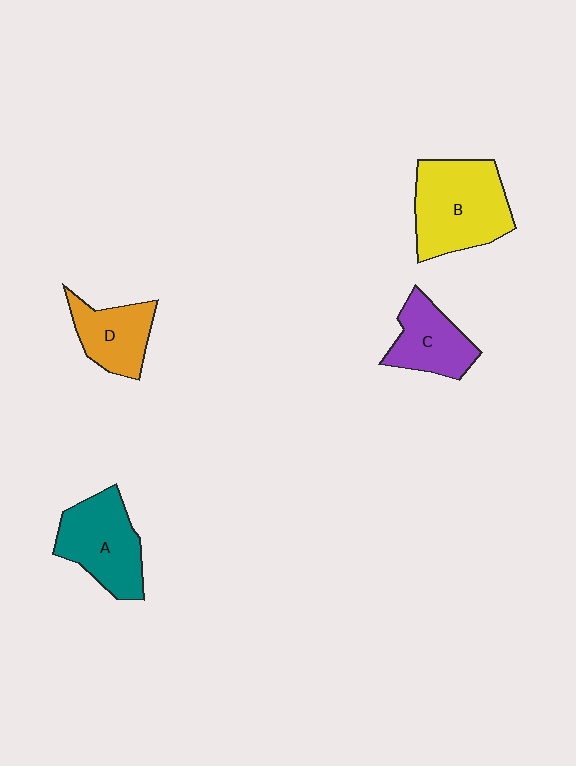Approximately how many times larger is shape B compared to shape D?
Approximately 1.7 times.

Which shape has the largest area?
Shape B (yellow).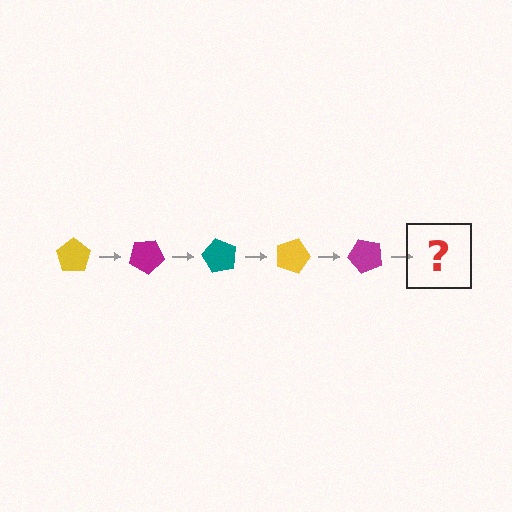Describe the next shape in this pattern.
It should be a teal pentagon, rotated 150 degrees from the start.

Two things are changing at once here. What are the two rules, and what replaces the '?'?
The two rules are that it rotates 30 degrees each step and the color cycles through yellow, magenta, and teal. The '?' should be a teal pentagon, rotated 150 degrees from the start.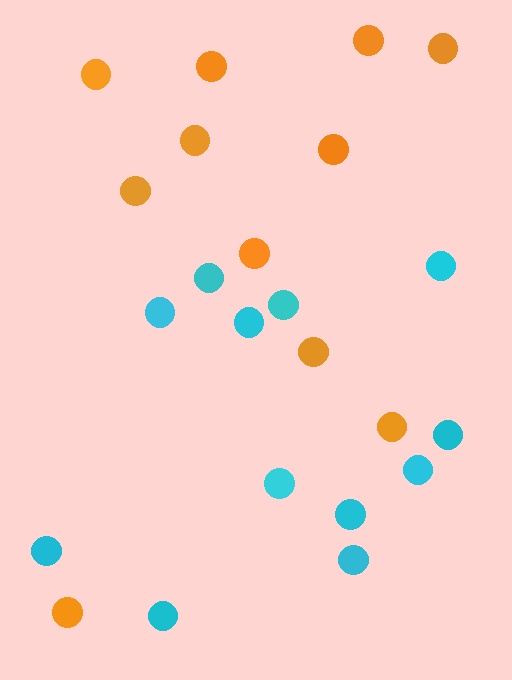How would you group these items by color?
There are 2 groups: one group of orange circles (11) and one group of cyan circles (12).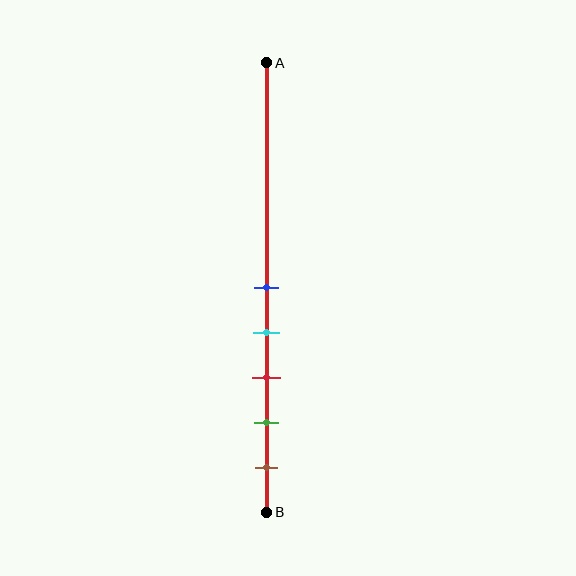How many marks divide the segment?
There are 5 marks dividing the segment.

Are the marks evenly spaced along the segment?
Yes, the marks are approximately evenly spaced.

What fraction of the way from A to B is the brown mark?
The brown mark is approximately 90% (0.9) of the way from A to B.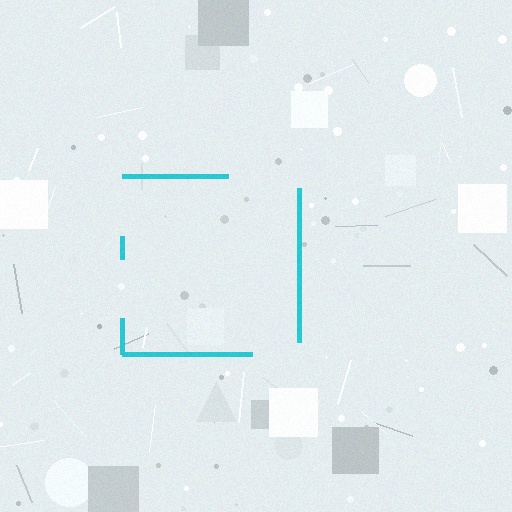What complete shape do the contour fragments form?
The contour fragments form a square.